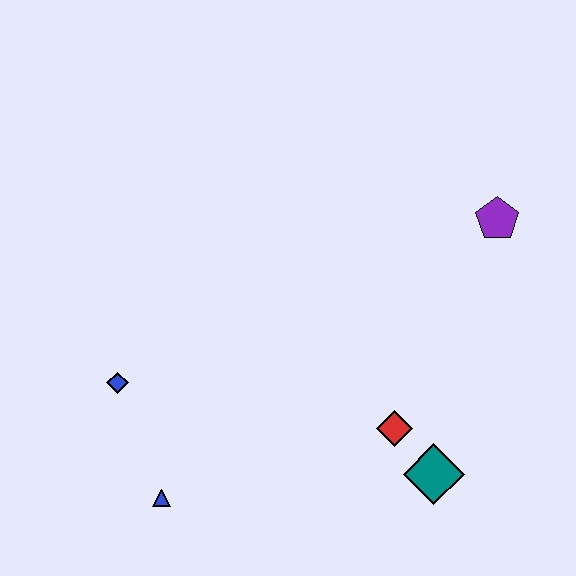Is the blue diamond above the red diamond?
Yes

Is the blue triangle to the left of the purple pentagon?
Yes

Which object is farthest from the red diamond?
The blue diamond is farthest from the red diamond.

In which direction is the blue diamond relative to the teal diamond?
The blue diamond is to the left of the teal diamond.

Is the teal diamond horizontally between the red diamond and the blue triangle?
No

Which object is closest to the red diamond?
The teal diamond is closest to the red diamond.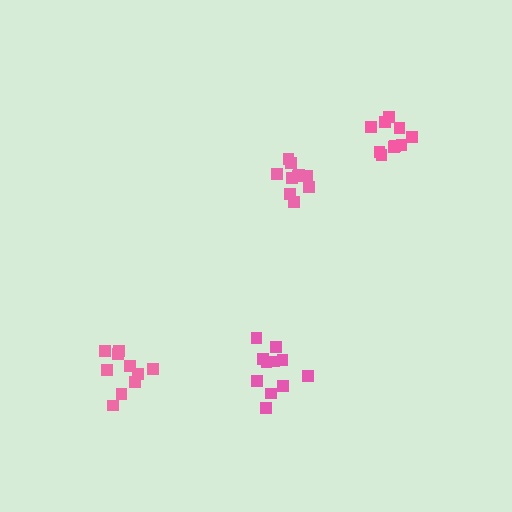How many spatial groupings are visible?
There are 4 spatial groupings.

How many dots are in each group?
Group 1: 11 dots, Group 2: 10 dots, Group 3: 10 dots, Group 4: 10 dots (41 total).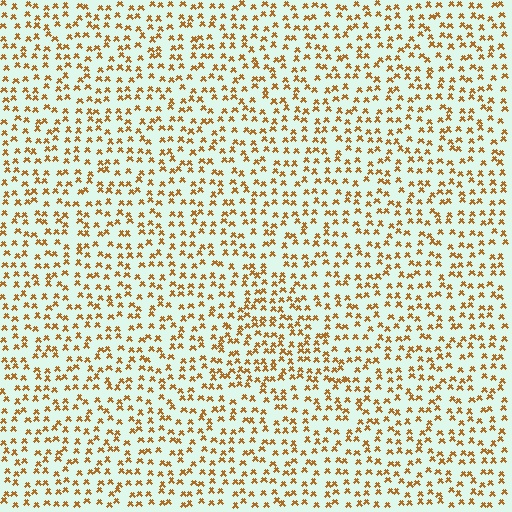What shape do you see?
I see a triangle.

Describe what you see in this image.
The image contains small brown elements arranged at two different densities. A triangle-shaped region is visible where the elements are more densely packed than the surrounding area.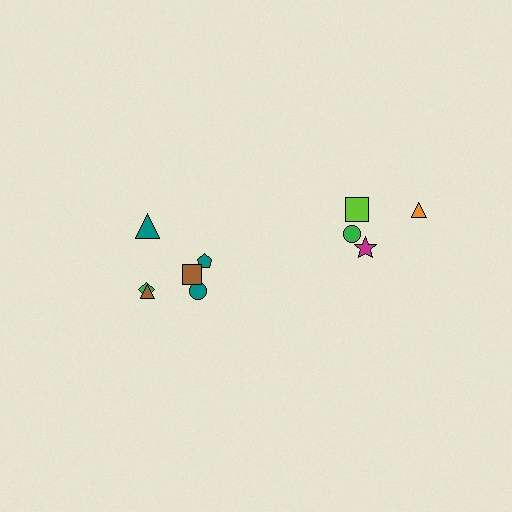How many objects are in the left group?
There are 6 objects.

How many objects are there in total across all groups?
There are 10 objects.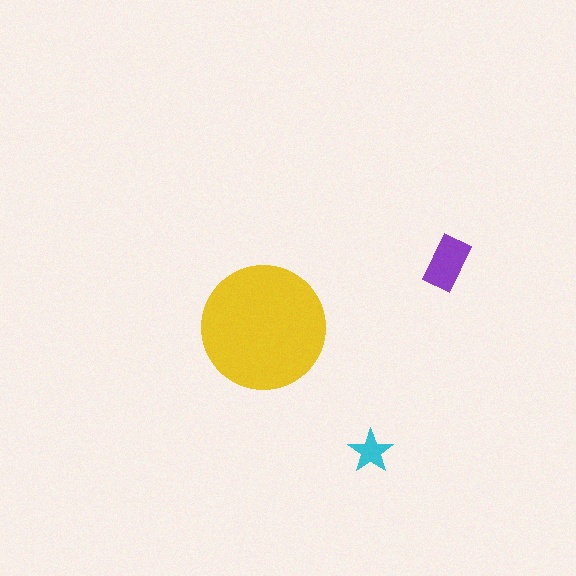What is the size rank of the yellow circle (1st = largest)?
1st.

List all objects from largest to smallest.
The yellow circle, the purple rectangle, the cyan star.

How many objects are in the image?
There are 3 objects in the image.